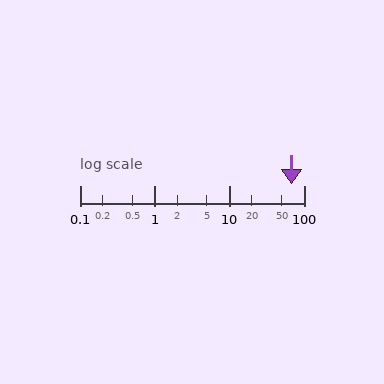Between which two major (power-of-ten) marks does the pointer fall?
The pointer is between 10 and 100.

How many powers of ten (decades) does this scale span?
The scale spans 3 decades, from 0.1 to 100.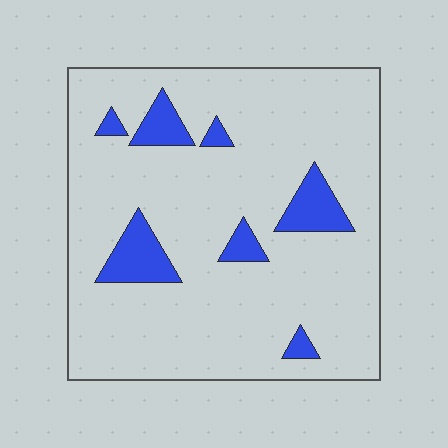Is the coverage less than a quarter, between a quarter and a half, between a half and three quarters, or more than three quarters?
Less than a quarter.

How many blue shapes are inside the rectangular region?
7.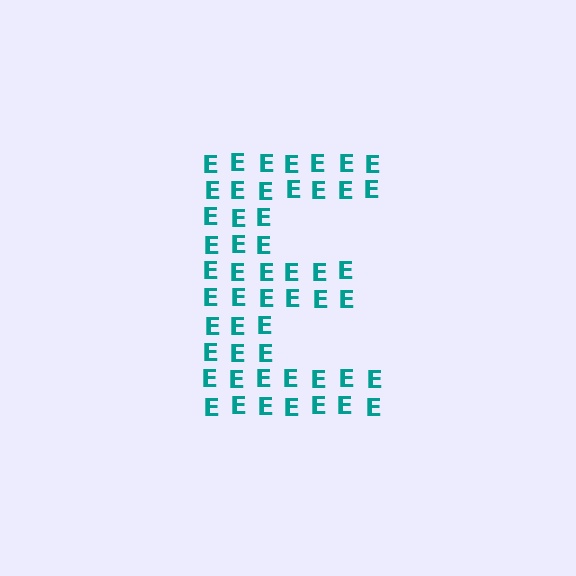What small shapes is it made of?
It is made of small letter E's.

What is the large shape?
The large shape is the letter E.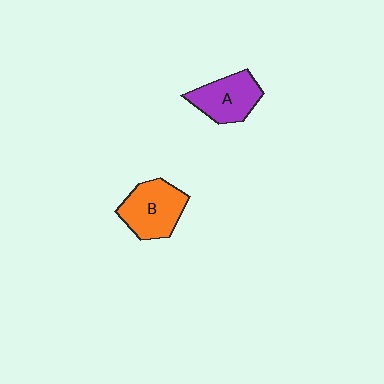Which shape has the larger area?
Shape B (orange).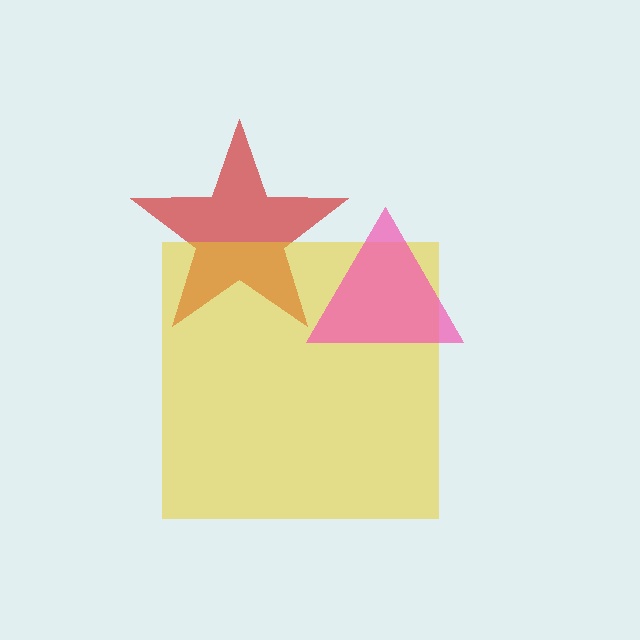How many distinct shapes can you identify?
There are 3 distinct shapes: a red star, a yellow square, a pink triangle.